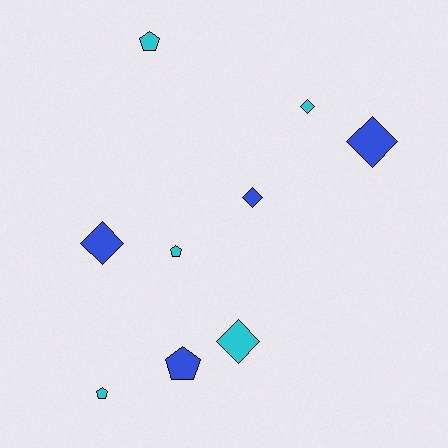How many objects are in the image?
There are 9 objects.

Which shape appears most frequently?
Diamond, with 5 objects.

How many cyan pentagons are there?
There are 3 cyan pentagons.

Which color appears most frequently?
Cyan, with 5 objects.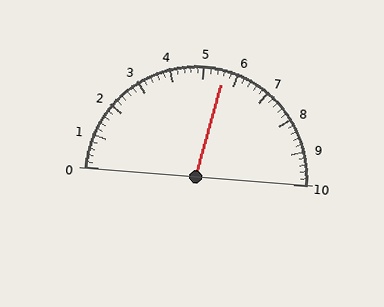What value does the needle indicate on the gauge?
The needle indicates approximately 5.6.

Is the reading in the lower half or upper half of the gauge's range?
The reading is in the upper half of the range (0 to 10).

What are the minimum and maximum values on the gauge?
The gauge ranges from 0 to 10.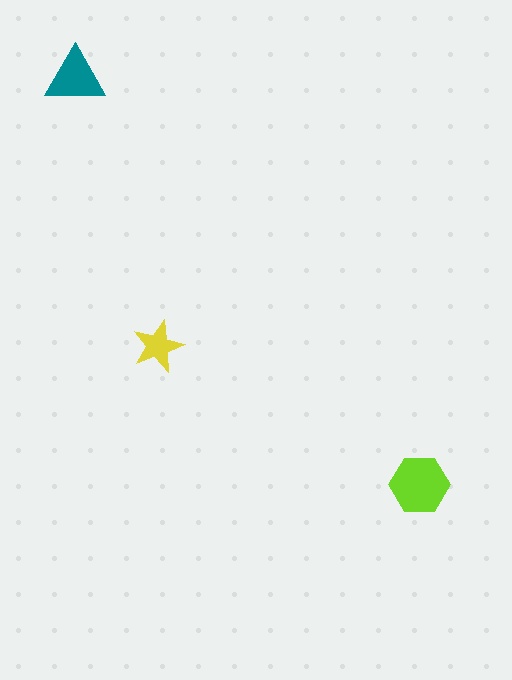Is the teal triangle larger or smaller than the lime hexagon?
Smaller.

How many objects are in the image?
There are 3 objects in the image.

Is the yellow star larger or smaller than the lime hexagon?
Smaller.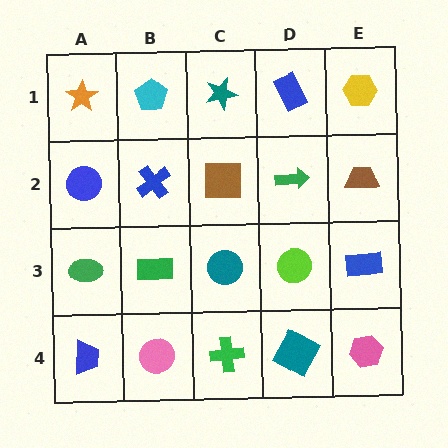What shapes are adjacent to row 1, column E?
A brown trapezoid (row 2, column E), a blue rectangle (row 1, column D).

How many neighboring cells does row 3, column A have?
3.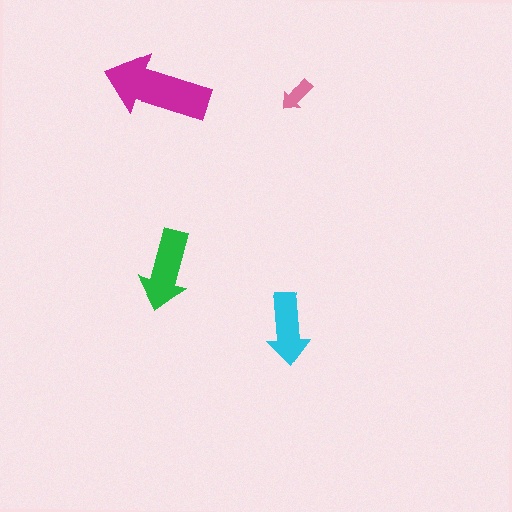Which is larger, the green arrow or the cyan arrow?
The green one.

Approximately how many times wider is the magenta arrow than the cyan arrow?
About 1.5 times wider.